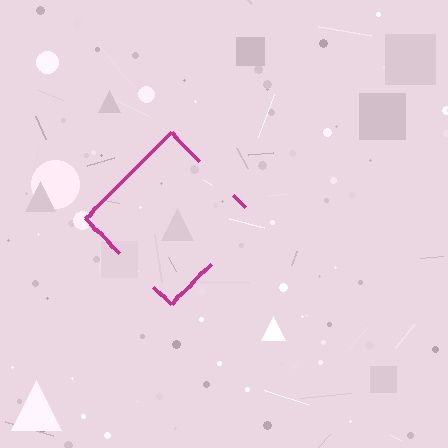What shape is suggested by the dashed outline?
The dashed outline suggests a diamond.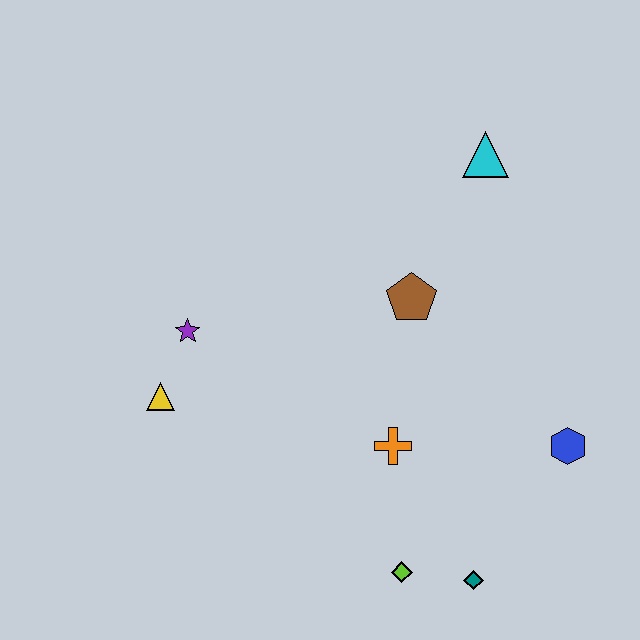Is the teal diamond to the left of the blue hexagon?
Yes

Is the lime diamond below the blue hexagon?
Yes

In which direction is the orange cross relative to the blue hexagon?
The orange cross is to the left of the blue hexagon.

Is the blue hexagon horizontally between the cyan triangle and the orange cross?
No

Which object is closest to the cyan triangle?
The brown pentagon is closest to the cyan triangle.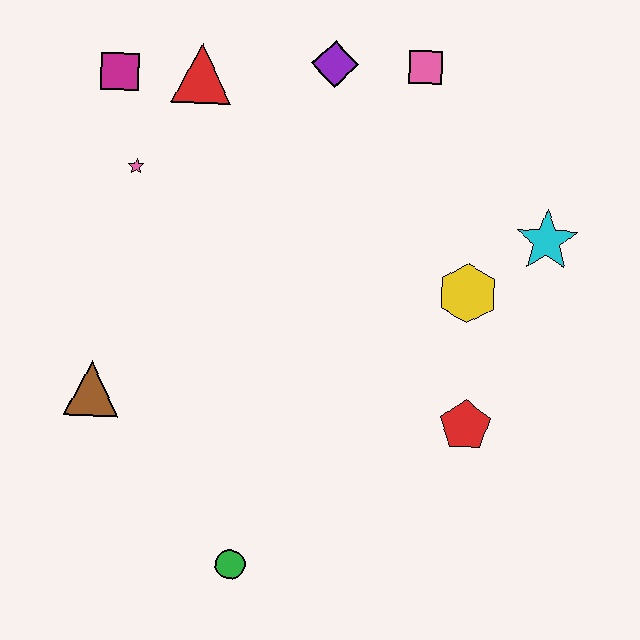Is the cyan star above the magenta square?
No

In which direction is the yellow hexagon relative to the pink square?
The yellow hexagon is below the pink square.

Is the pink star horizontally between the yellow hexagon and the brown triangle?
Yes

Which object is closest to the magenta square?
The red triangle is closest to the magenta square.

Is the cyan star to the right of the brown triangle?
Yes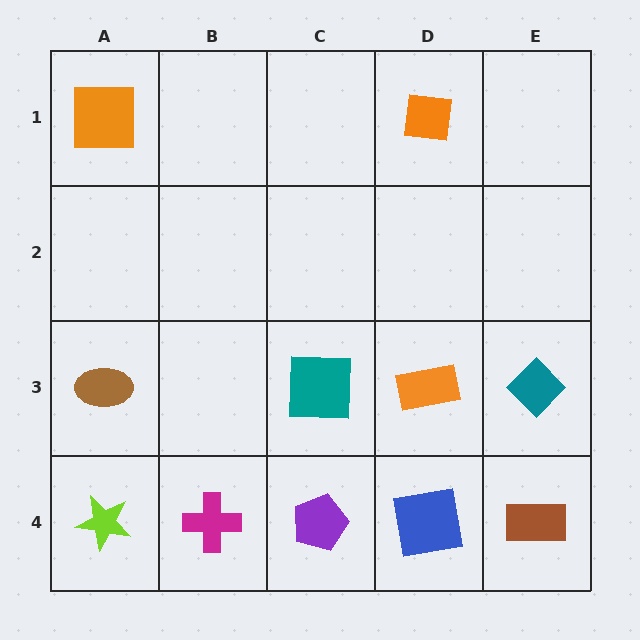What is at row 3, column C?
A teal square.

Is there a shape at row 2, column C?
No, that cell is empty.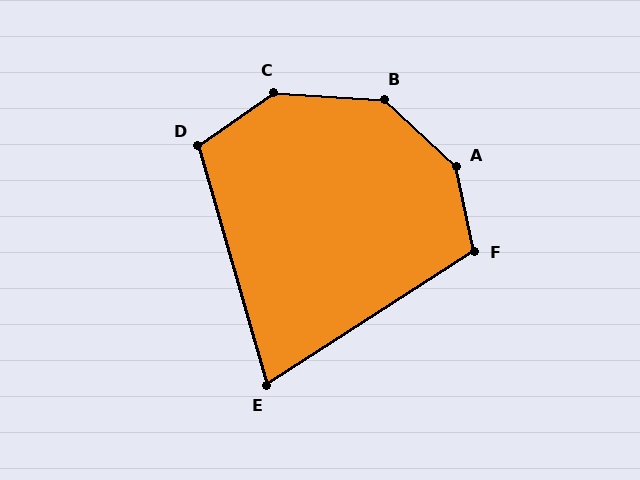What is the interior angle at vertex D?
Approximately 109 degrees (obtuse).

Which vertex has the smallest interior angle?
E, at approximately 73 degrees.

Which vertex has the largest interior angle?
A, at approximately 145 degrees.